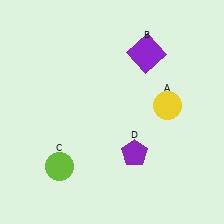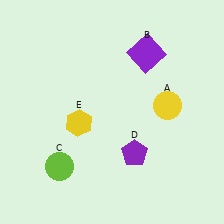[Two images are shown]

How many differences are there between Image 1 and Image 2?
There is 1 difference between the two images.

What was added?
A yellow hexagon (E) was added in Image 2.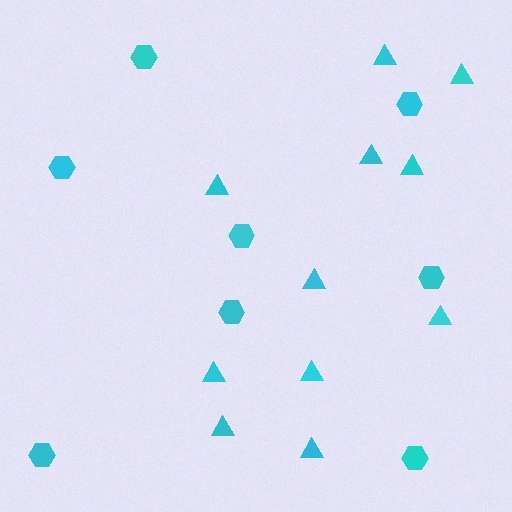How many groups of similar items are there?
There are 2 groups: one group of triangles (11) and one group of hexagons (8).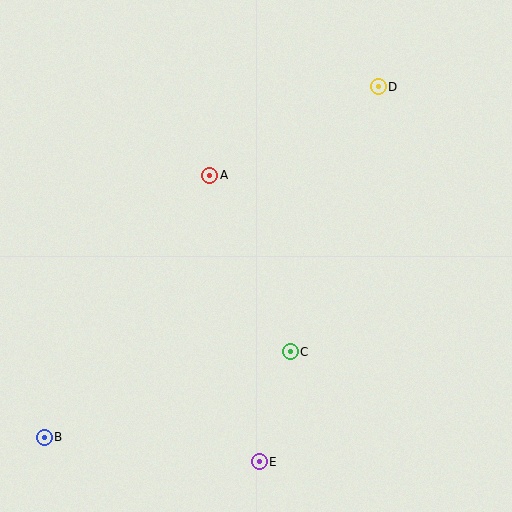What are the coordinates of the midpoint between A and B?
The midpoint between A and B is at (127, 306).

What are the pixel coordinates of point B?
Point B is at (44, 437).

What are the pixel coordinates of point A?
Point A is at (210, 175).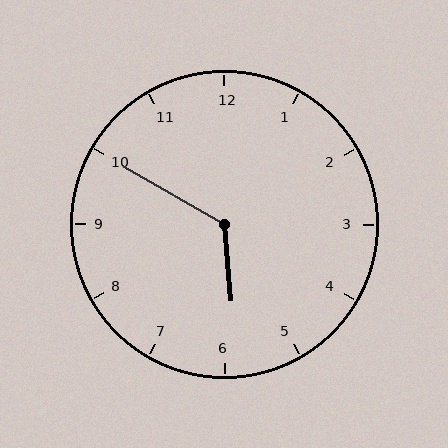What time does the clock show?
5:50.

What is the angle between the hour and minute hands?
Approximately 125 degrees.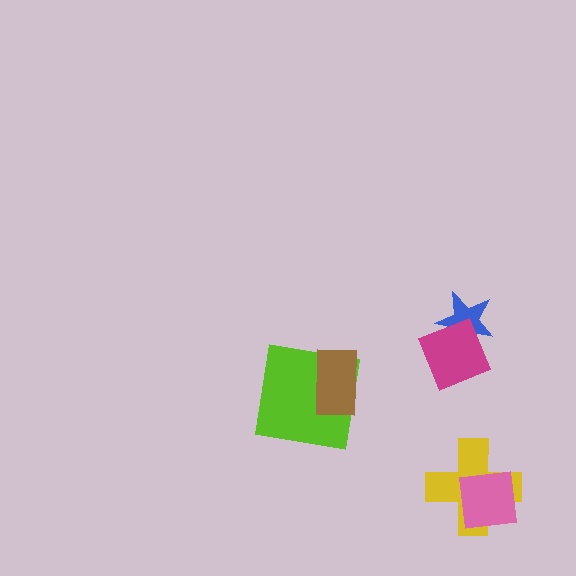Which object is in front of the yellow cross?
The pink square is in front of the yellow cross.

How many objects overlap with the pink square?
1 object overlaps with the pink square.